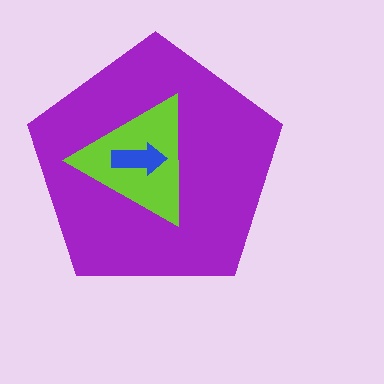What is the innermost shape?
The blue arrow.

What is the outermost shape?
The purple pentagon.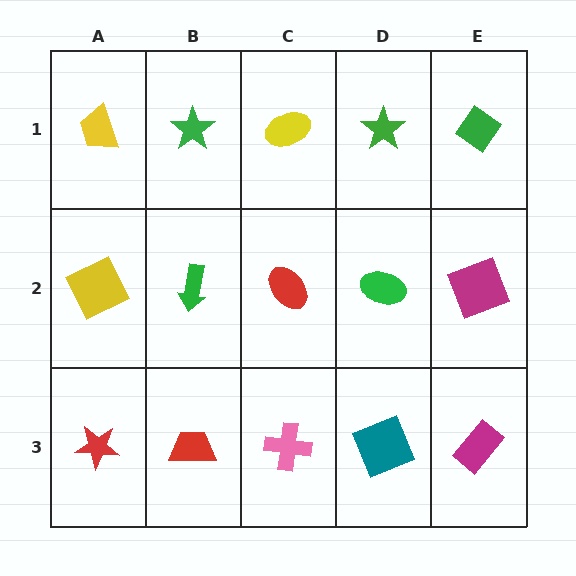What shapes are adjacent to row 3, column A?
A yellow square (row 2, column A), a red trapezoid (row 3, column B).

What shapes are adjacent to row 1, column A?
A yellow square (row 2, column A), a green star (row 1, column B).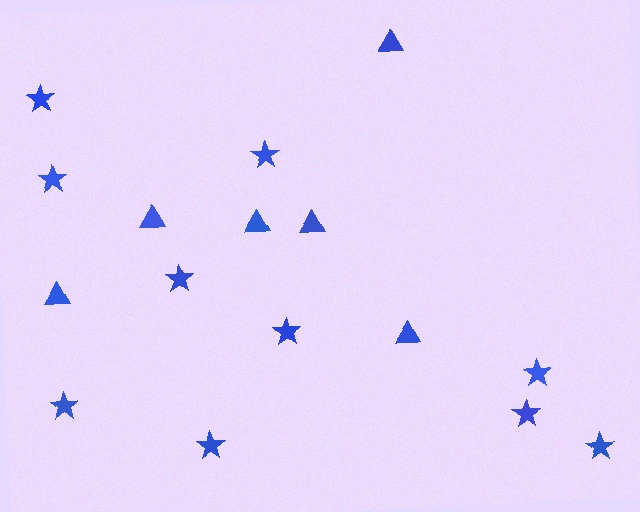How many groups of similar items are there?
There are 2 groups: one group of triangles (6) and one group of stars (10).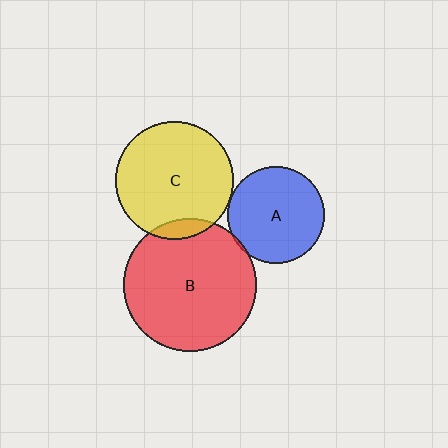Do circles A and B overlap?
Yes.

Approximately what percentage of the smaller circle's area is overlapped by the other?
Approximately 5%.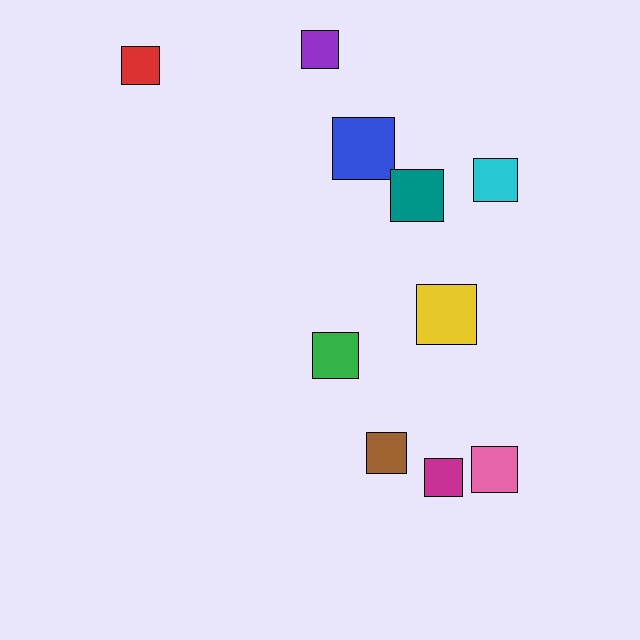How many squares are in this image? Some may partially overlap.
There are 10 squares.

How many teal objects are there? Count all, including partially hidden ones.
There is 1 teal object.